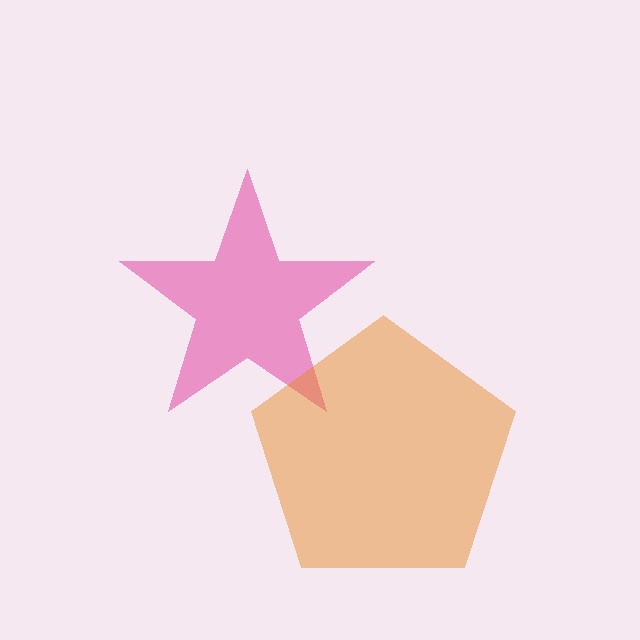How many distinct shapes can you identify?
There are 2 distinct shapes: a pink star, an orange pentagon.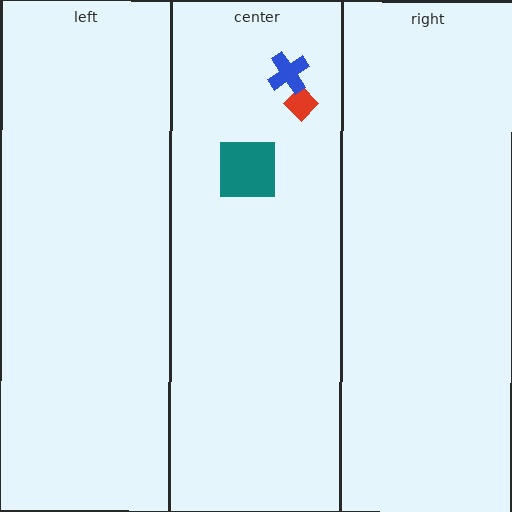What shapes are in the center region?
The teal square, the red diamond, the blue cross.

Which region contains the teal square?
The center region.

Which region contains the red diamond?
The center region.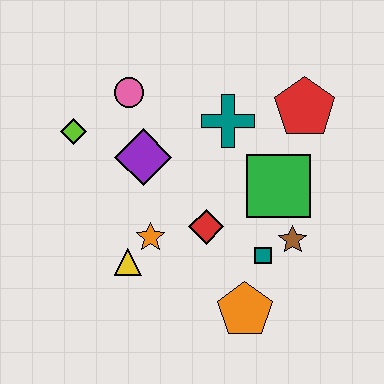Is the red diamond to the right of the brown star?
No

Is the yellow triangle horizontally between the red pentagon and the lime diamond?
Yes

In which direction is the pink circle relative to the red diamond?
The pink circle is above the red diamond.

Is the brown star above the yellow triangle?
Yes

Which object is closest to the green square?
The brown star is closest to the green square.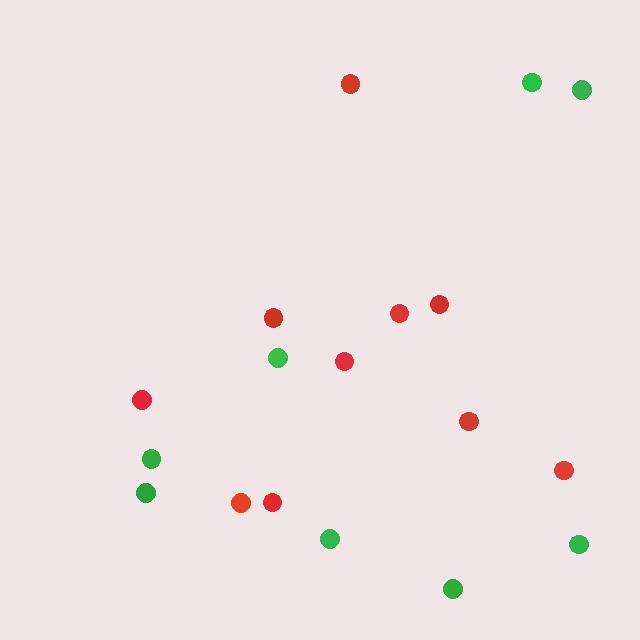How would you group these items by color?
There are 2 groups: one group of red circles (10) and one group of green circles (8).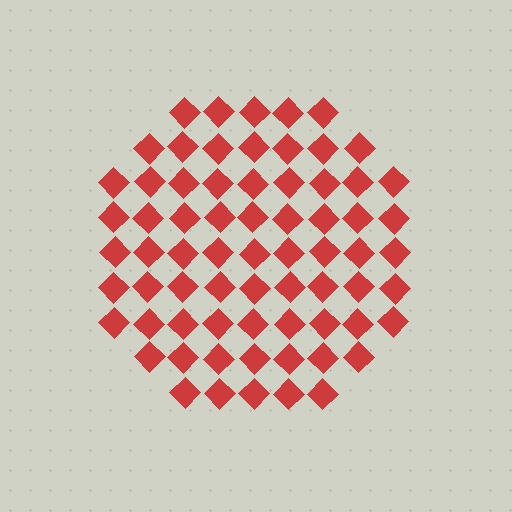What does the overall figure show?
The overall figure shows a circle.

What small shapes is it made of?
It is made of small diamonds.